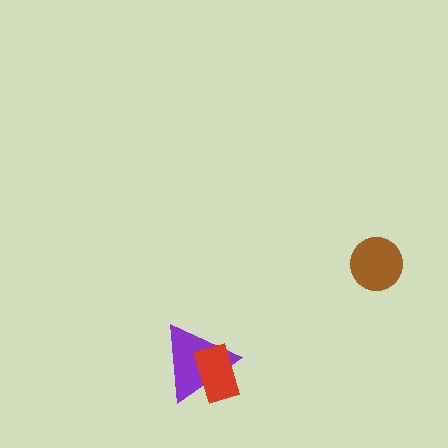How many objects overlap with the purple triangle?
1 object overlaps with the purple triangle.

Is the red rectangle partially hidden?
No, no other shape covers it.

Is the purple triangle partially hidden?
Yes, it is partially covered by another shape.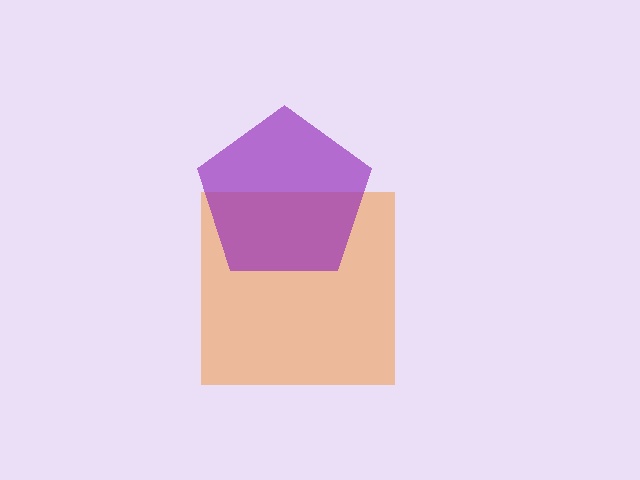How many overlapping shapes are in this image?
There are 2 overlapping shapes in the image.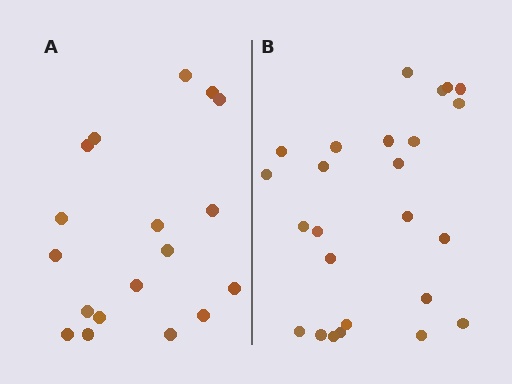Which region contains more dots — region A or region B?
Region B (the right region) has more dots.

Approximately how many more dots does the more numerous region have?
Region B has roughly 8 or so more dots than region A.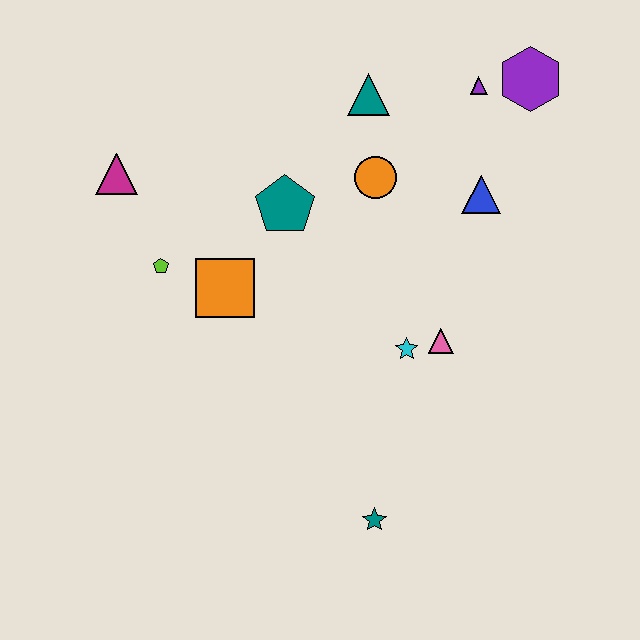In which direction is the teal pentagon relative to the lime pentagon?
The teal pentagon is to the right of the lime pentagon.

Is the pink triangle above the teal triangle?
No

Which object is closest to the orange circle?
The teal triangle is closest to the orange circle.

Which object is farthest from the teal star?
The purple hexagon is farthest from the teal star.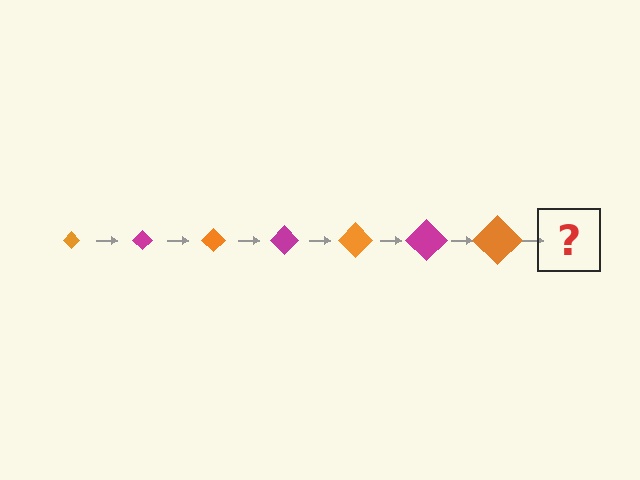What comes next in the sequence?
The next element should be a magenta diamond, larger than the previous one.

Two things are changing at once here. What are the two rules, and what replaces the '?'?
The two rules are that the diamond grows larger each step and the color cycles through orange and magenta. The '?' should be a magenta diamond, larger than the previous one.